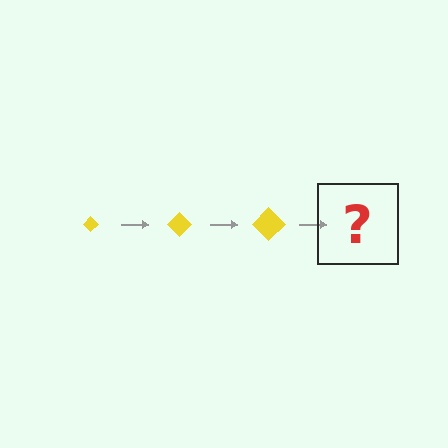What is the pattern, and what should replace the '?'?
The pattern is that the diamond gets progressively larger each step. The '?' should be a yellow diamond, larger than the previous one.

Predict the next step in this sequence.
The next step is a yellow diamond, larger than the previous one.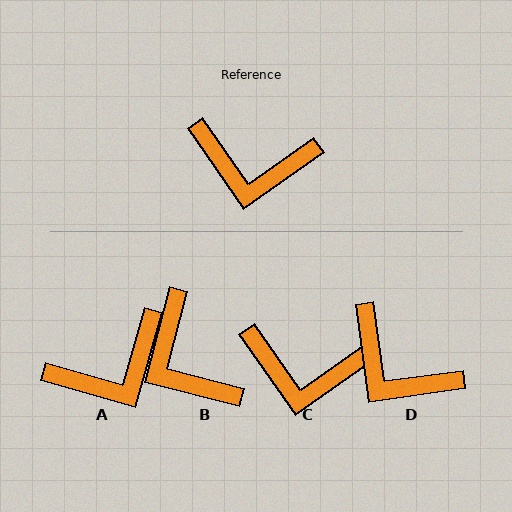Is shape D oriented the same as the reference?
No, it is off by about 27 degrees.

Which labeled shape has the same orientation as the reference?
C.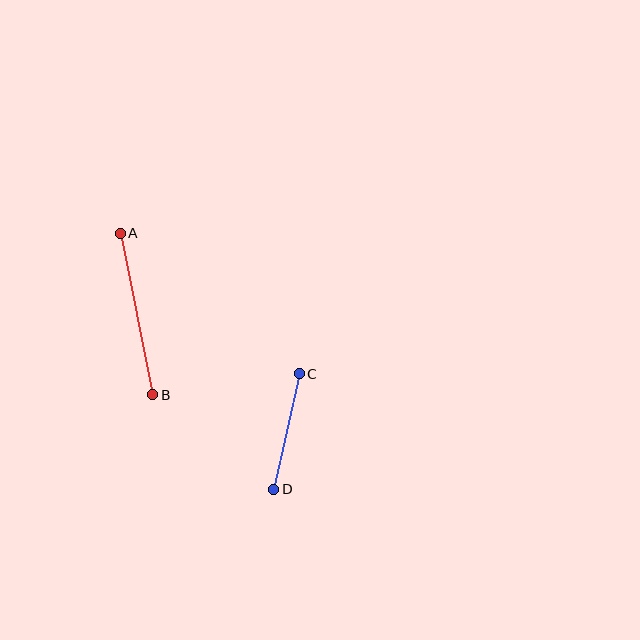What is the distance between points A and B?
The distance is approximately 165 pixels.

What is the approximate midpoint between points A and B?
The midpoint is at approximately (137, 314) pixels.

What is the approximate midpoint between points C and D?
The midpoint is at approximately (287, 431) pixels.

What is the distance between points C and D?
The distance is approximately 118 pixels.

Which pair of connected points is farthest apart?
Points A and B are farthest apart.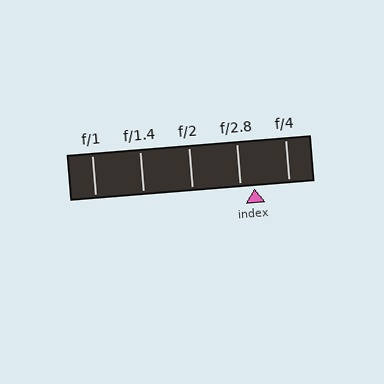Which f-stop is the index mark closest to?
The index mark is closest to f/2.8.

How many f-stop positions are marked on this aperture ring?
There are 5 f-stop positions marked.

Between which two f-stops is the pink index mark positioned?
The index mark is between f/2.8 and f/4.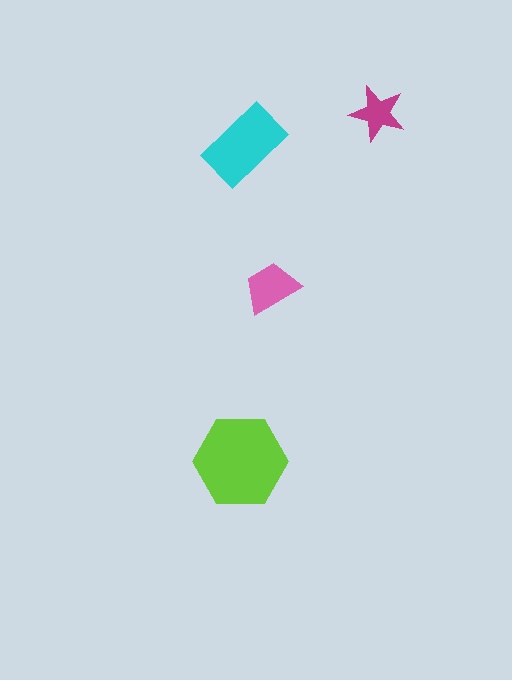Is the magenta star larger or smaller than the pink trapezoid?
Smaller.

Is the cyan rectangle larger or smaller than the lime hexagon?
Smaller.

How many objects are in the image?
There are 4 objects in the image.